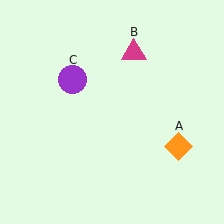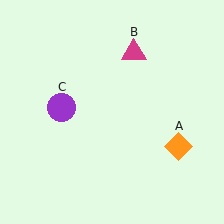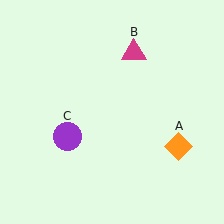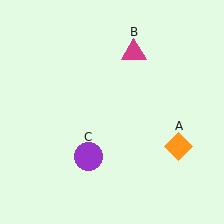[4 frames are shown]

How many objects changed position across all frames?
1 object changed position: purple circle (object C).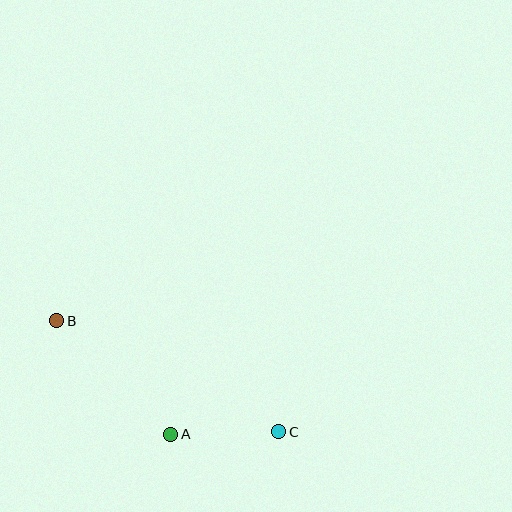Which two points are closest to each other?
Points A and C are closest to each other.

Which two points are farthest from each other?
Points B and C are farthest from each other.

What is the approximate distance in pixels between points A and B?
The distance between A and B is approximately 161 pixels.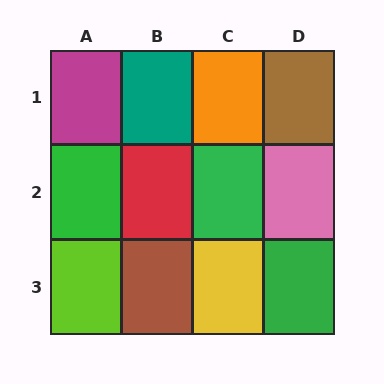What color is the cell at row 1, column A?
Magenta.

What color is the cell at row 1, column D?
Brown.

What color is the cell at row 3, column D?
Green.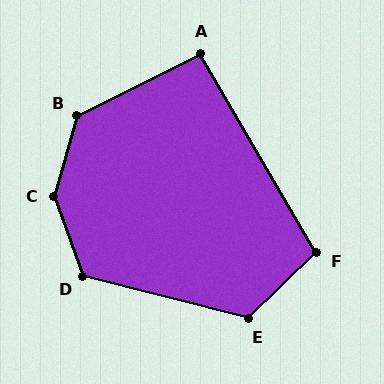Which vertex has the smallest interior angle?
A, at approximately 94 degrees.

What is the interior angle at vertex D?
Approximately 124 degrees (obtuse).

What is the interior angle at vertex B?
Approximately 132 degrees (obtuse).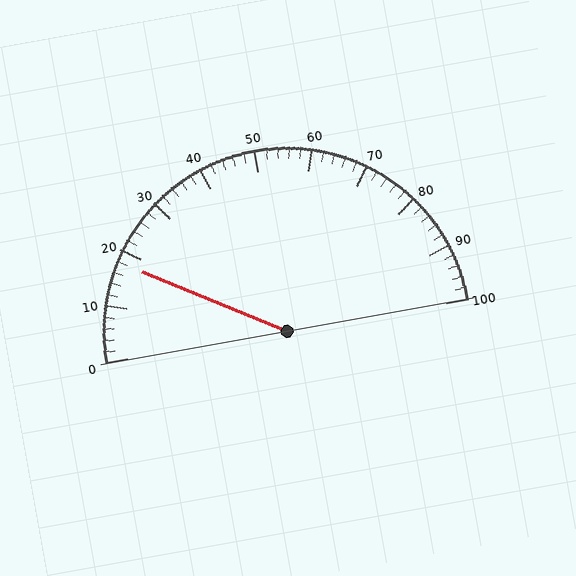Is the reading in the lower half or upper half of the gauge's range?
The reading is in the lower half of the range (0 to 100).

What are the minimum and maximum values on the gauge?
The gauge ranges from 0 to 100.